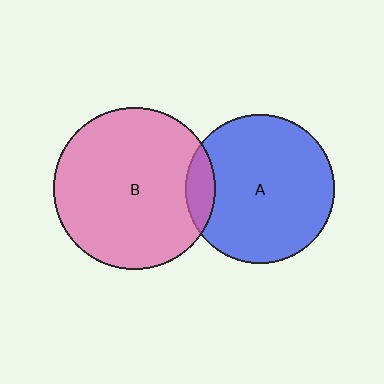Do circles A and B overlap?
Yes.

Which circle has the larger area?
Circle B (pink).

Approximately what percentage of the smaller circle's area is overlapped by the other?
Approximately 10%.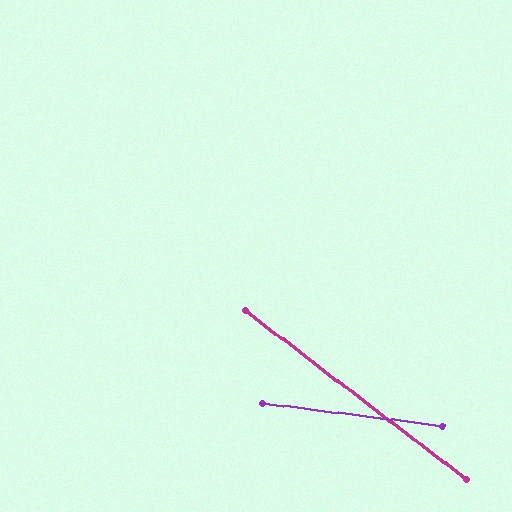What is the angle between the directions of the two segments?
Approximately 30 degrees.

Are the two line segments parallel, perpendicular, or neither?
Neither parallel nor perpendicular — they differ by about 30°.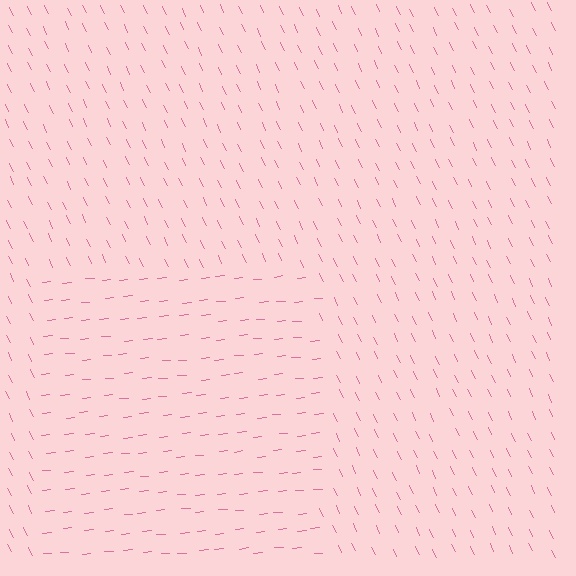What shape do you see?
I see a rectangle.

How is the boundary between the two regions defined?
The boundary is defined purely by a change in line orientation (approximately 69 degrees difference). All lines are the same color and thickness.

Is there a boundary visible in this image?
Yes, there is a texture boundary formed by a change in line orientation.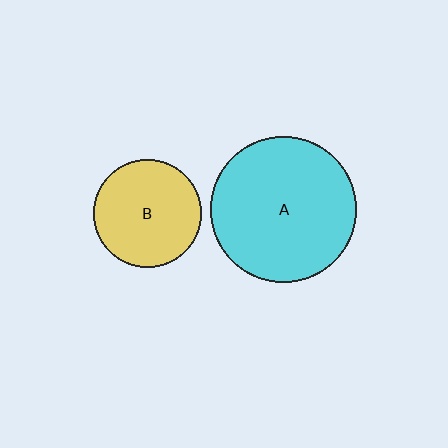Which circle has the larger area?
Circle A (cyan).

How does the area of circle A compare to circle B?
Approximately 1.8 times.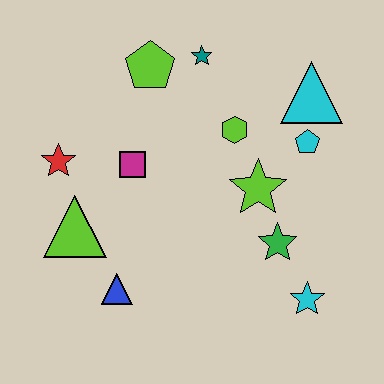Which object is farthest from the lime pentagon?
The cyan star is farthest from the lime pentagon.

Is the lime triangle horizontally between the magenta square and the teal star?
No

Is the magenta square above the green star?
Yes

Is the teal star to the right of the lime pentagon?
Yes